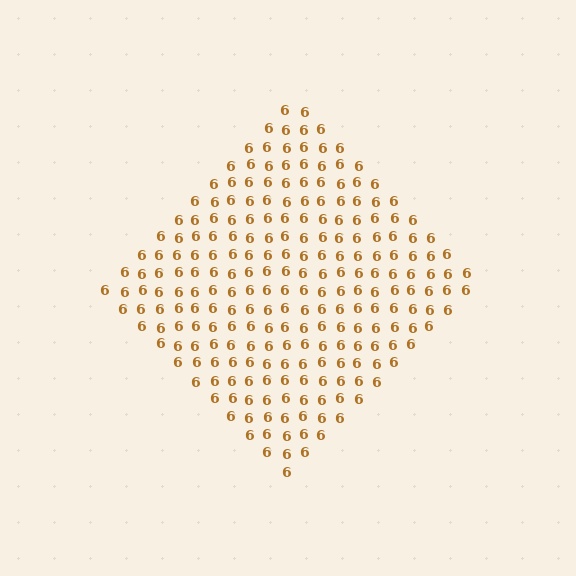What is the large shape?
The large shape is a diamond.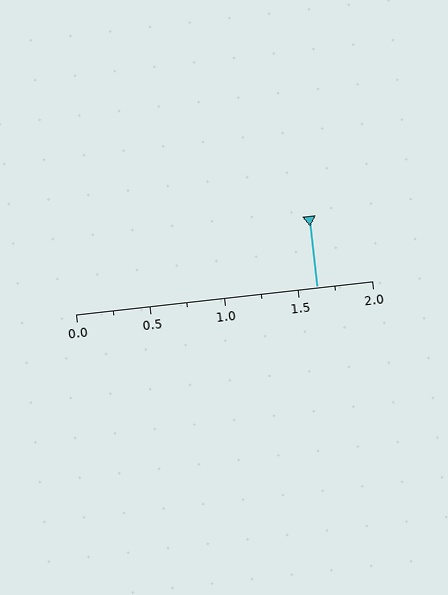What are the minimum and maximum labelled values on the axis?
The axis runs from 0.0 to 2.0.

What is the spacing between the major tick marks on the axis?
The major ticks are spaced 0.5 apart.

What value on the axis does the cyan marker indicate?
The marker indicates approximately 1.62.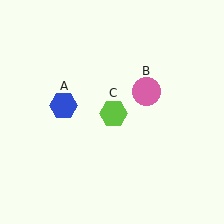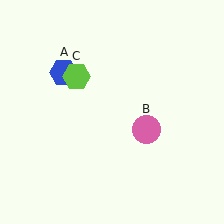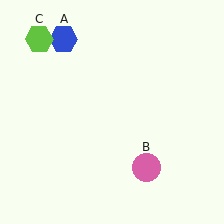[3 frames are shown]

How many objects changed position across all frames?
3 objects changed position: blue hexagon (object A), pink circle (object B), lime hexagon (object C).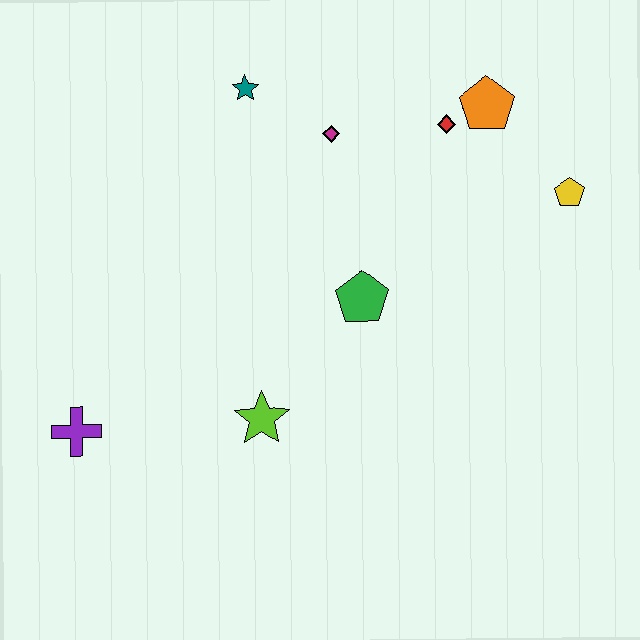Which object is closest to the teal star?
The magenta diamond is closest to the teal star.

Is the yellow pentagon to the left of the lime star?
No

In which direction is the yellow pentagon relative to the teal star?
The yellow pentagon is to the right of the teal star.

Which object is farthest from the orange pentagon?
The purple cross is farthest from the orange pentagon.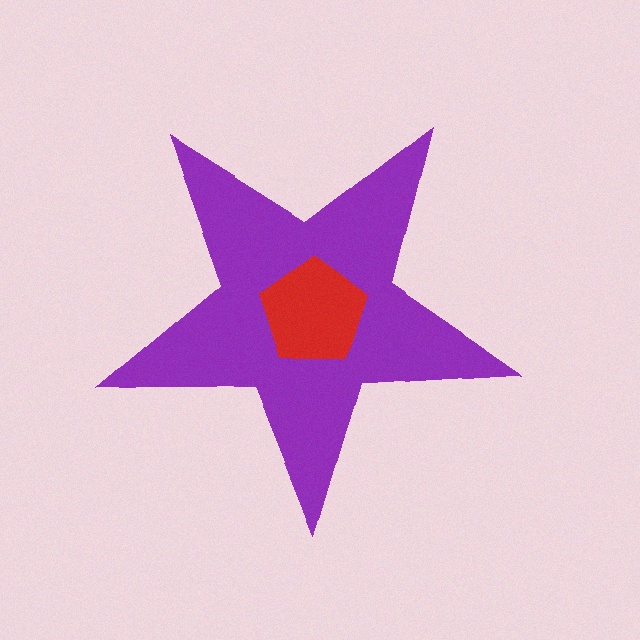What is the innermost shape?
The red pentagon.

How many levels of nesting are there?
2.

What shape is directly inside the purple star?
The red pentagon.